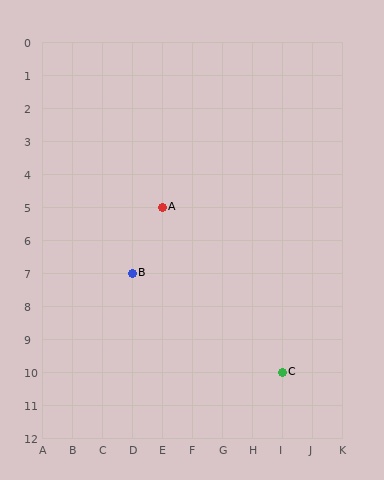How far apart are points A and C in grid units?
Points A and C are 4 columns and 5 rows apart (about 6.4 grid units diagonally).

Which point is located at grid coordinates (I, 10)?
Point C is at (I, 10).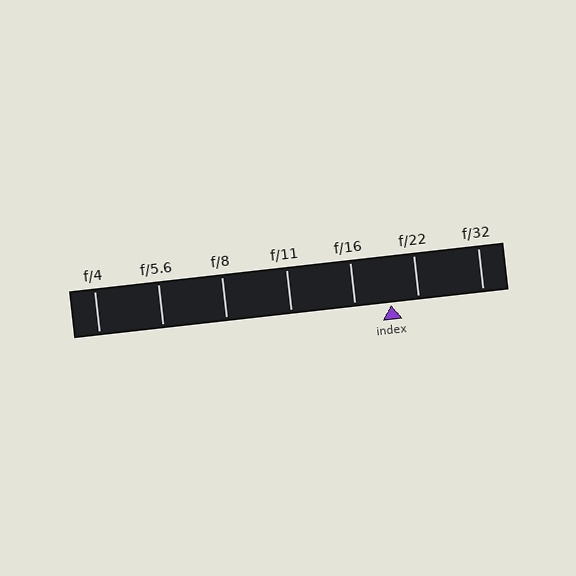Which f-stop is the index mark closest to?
The index mark is closest to f/22.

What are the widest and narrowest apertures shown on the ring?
The widest aperture shown is f/4 and the narrowest is f/32.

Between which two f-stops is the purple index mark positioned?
The index mark is between f/16 and f/22.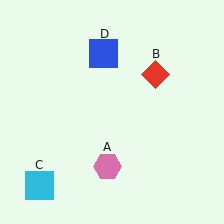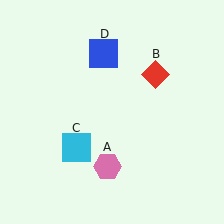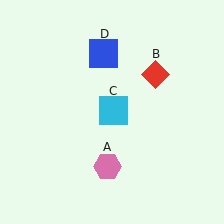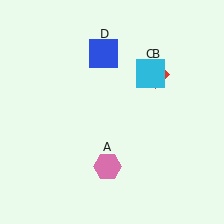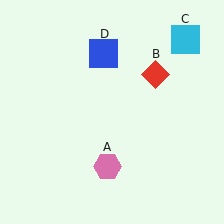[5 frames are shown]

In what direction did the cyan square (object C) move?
The cyan square (object C) moved up and to the right.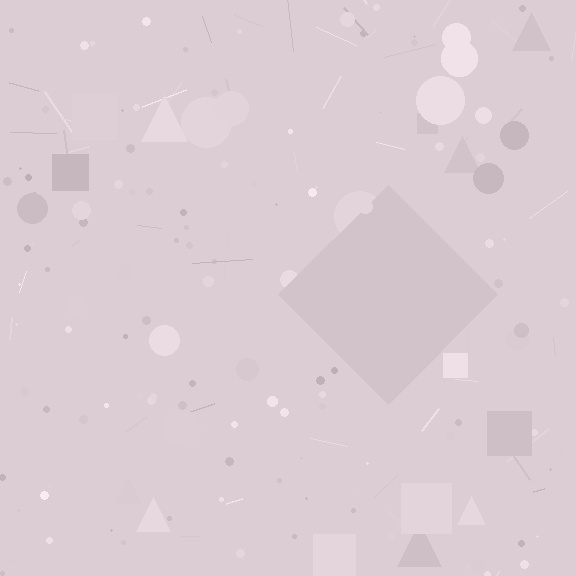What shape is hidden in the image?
A diamond is hidden in the image.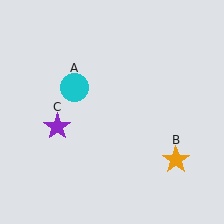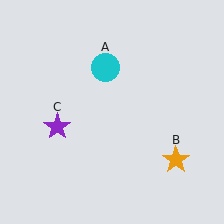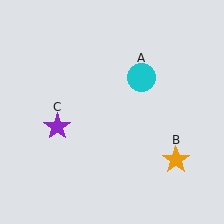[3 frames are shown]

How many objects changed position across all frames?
1 object changed position: cyan circle (object A).